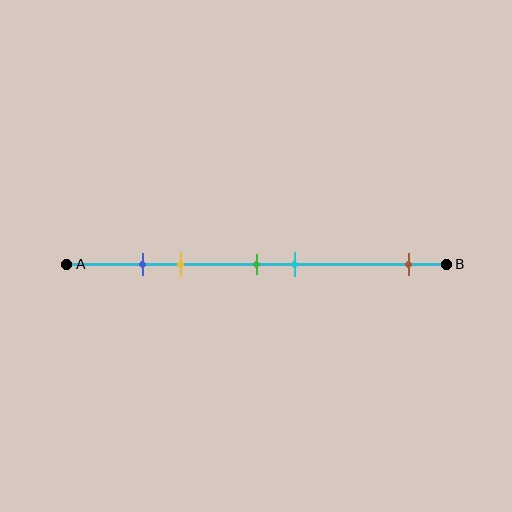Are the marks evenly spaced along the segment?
No, the marks are not evenly spaced.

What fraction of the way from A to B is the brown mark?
The brown mark is approximately 90% (0.9) of the way from A to B.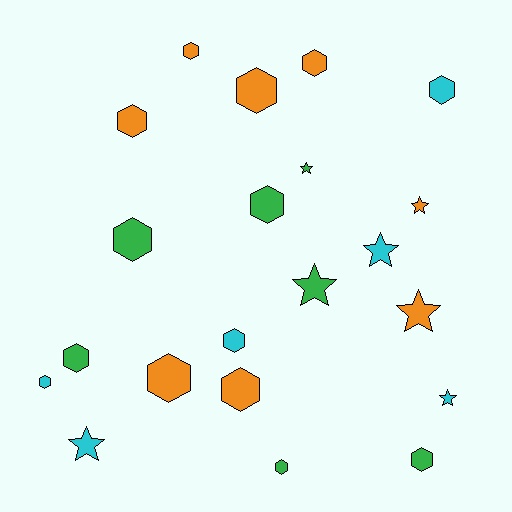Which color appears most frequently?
Orange, with 8 objects.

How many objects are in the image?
There are 21 objects.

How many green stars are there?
There are 2 green stars.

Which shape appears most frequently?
Hexagon, with 14 objects.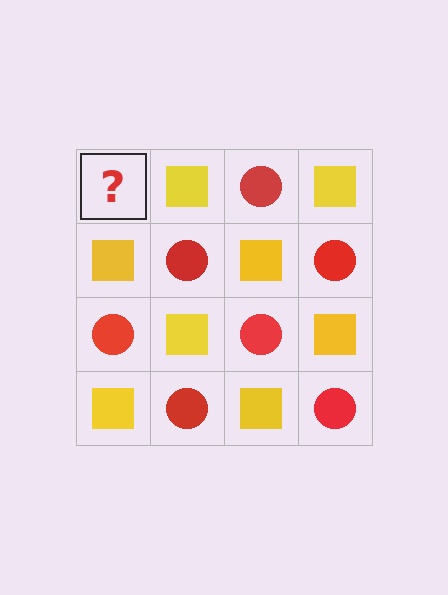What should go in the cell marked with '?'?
The missing cell should contain a red circle.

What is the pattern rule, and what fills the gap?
The rule is that it alternates red circle and yellow square in a checkerboard pattern. The gap should be filled with a red circle.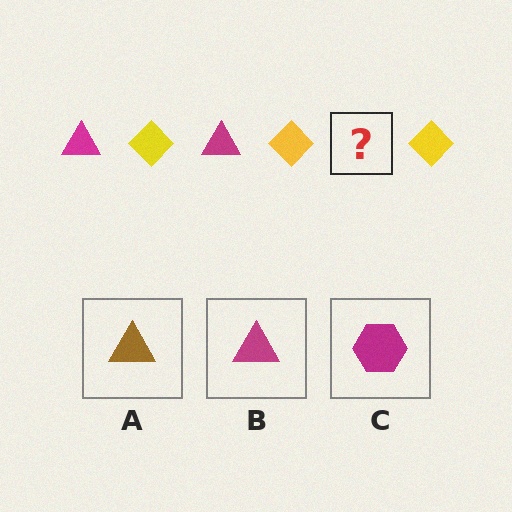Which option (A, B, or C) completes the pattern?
B.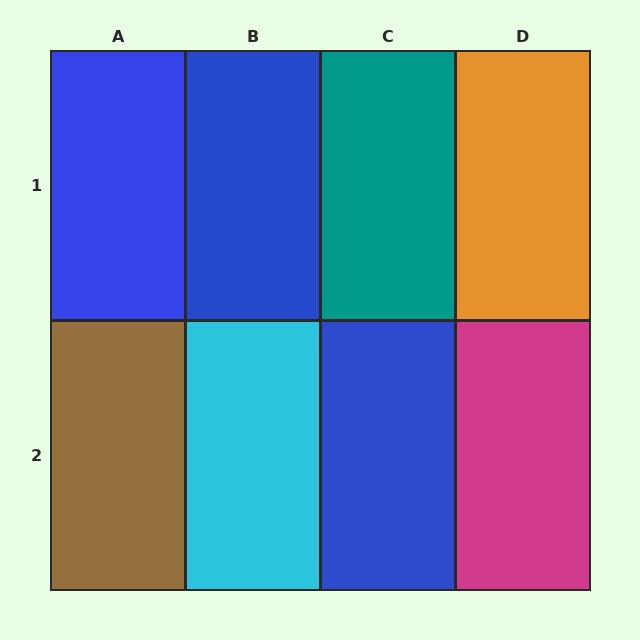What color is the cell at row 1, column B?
Blue.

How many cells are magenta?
1 cell is magenta.